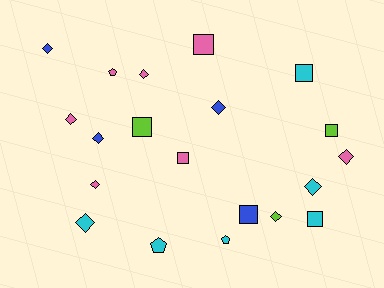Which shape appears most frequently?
Diamond, with 10 objects.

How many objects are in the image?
There are 20 objects.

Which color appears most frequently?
Pink, with 7 objects.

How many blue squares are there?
There is 1 blue square.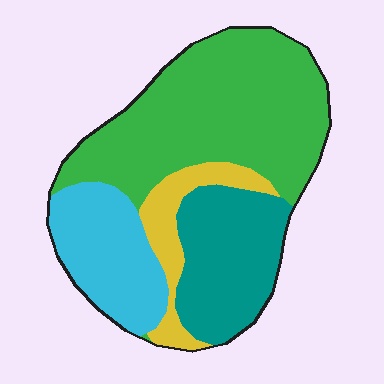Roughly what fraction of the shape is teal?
Teal covers 23% of the shape.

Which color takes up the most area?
Green, at roughly 45%.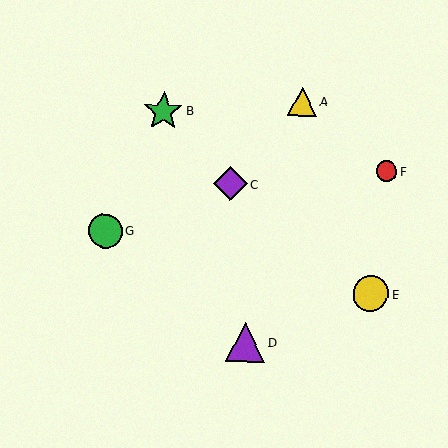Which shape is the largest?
The green star (labeled B) is the largest.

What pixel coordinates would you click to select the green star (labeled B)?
Click at (163, 111) to select the green star B.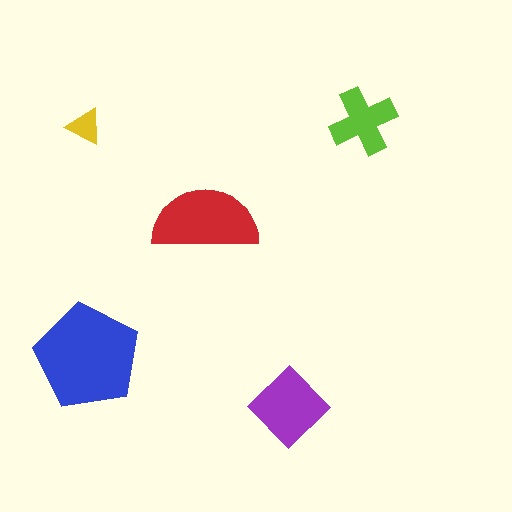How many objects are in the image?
There are 5 objects in the image.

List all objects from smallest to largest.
The yellow triangle, the lime cross, the purple diamond, the red semicircle, the blue pentagon.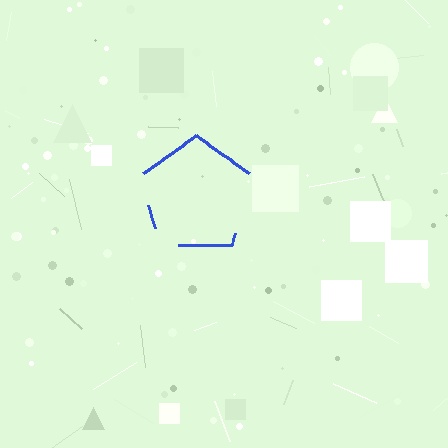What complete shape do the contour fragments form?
The contour fragments form a pentagon.